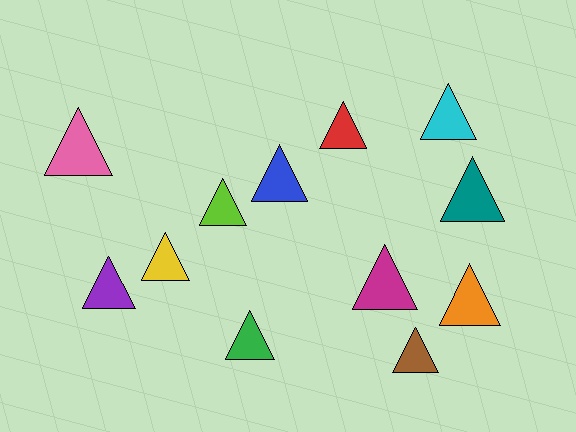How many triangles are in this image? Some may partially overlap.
There are 12 triangles.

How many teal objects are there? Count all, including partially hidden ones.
There is 1 teal object.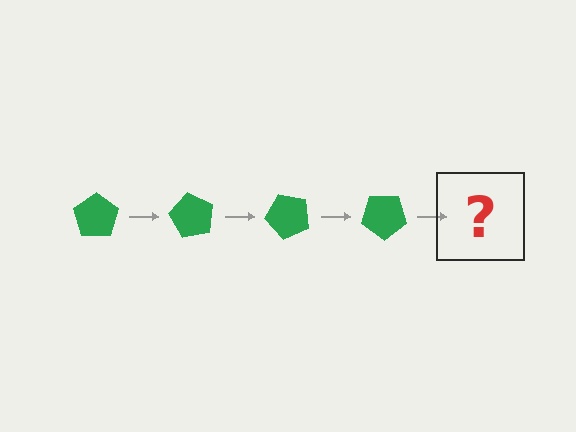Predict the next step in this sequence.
The next step is a green pentagon rotated 240 degrees.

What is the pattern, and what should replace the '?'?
The pattern is that the pentagon rotates 60 degrees each step. The '?' should be a green pentagon rotated 240 degrees.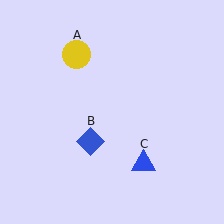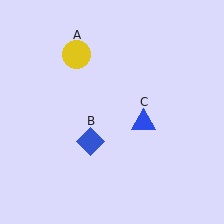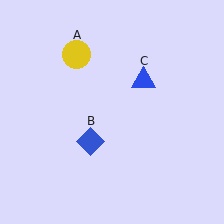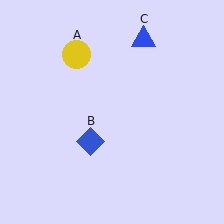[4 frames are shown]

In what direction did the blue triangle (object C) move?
The blue triangle (object C) moved up.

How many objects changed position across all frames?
1 object changed position: blue triangle (object C).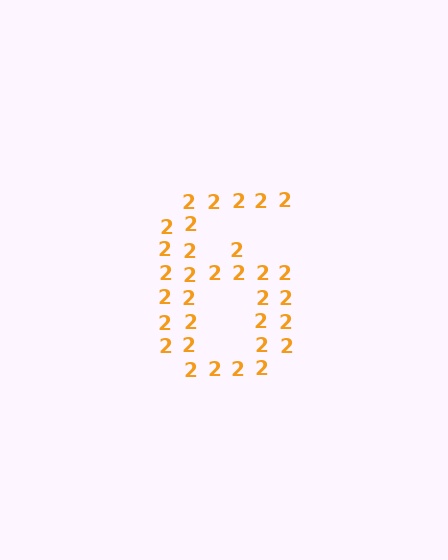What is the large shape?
The large shape is the digit 6.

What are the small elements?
The small elements are digit 2's.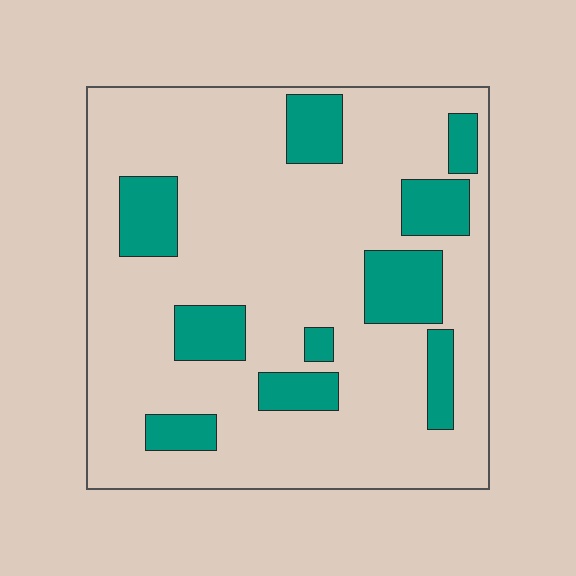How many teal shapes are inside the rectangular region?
10.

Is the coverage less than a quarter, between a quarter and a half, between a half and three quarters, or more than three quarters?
Less than a quarter.